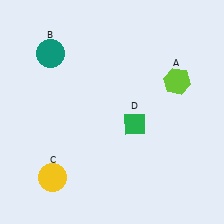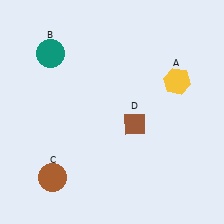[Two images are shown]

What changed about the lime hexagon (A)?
In Image 1, A is lime. In Image 2, it changed to yellow.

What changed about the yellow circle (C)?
In Image 1, C is yellow. In Image 2, it changed to brown.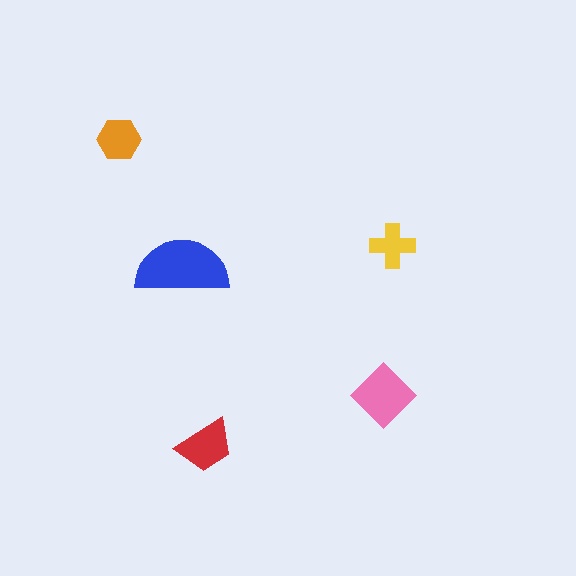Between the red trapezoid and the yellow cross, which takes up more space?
The red trapezoid.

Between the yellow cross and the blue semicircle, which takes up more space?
The blue semicircle.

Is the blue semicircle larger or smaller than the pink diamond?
Larger.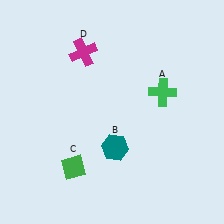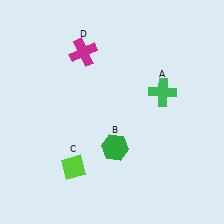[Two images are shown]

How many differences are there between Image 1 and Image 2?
There are 2 differences between the two images.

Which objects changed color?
B changed from teal to green. C changed from green to lime.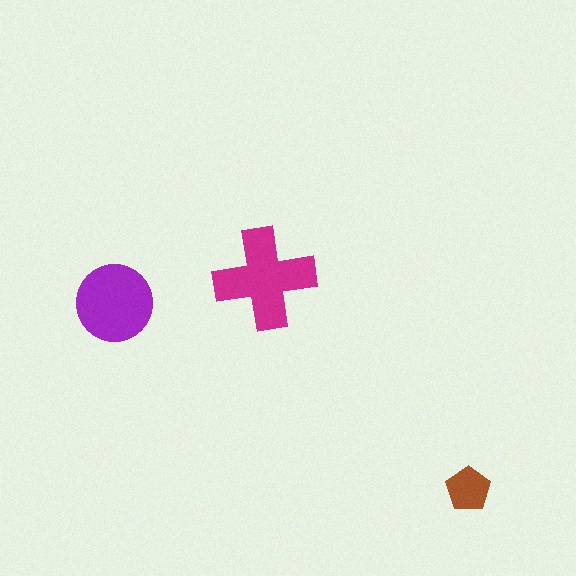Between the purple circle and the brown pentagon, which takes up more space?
The purple circle.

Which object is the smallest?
The brown pentagon.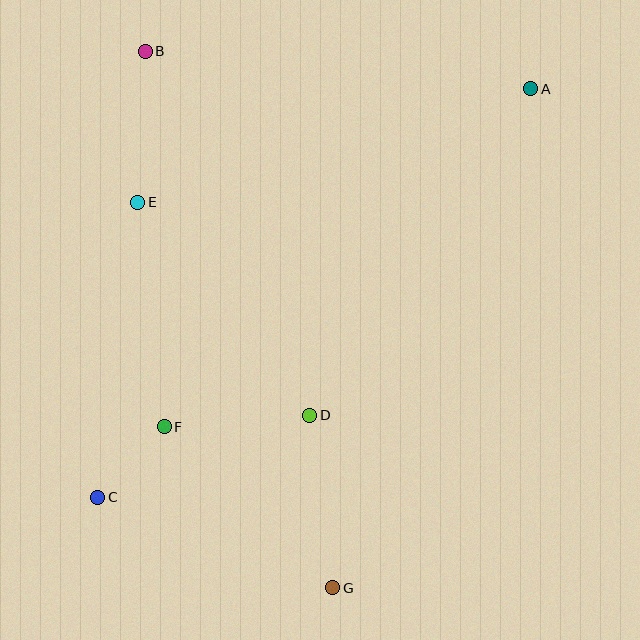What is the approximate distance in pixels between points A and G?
The distance between A and G is approximately 537 pixels.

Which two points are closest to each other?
Points C and F are closest to each other.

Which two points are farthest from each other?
Points A and C are farthest from each other.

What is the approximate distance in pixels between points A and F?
The distance between A and F is approximately 499 pixels.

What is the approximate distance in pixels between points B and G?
The distance between B and G is approximately 568 pixels.